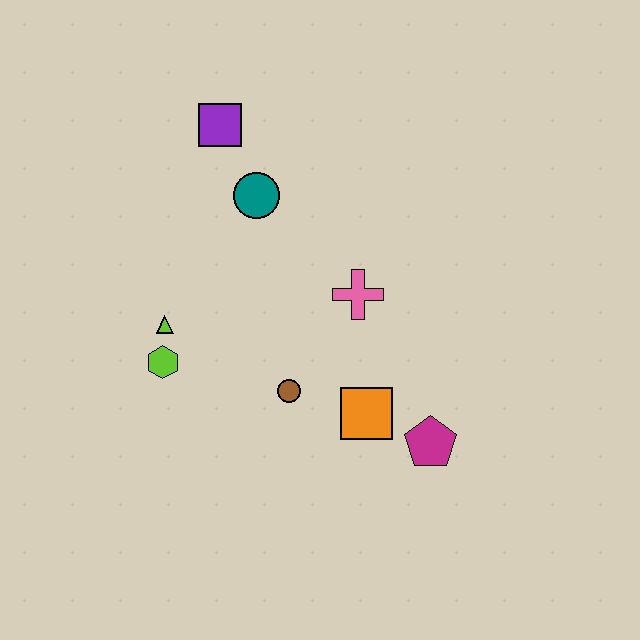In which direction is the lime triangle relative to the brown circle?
The lime triangle is to the left of the brown circle.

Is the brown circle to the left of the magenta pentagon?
Yes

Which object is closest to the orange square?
The magenta pentagon is closest to the orange square.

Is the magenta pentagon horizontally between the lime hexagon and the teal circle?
No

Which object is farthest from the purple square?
The magenta pentagon is farthest from the purple square.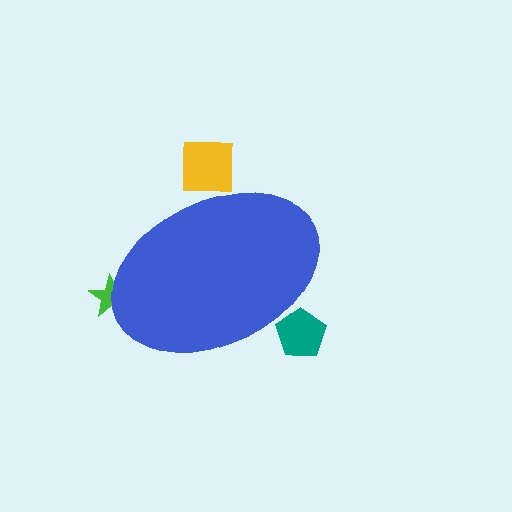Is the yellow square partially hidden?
Yes, the yellow square is partially hidden behind the blue ellipse.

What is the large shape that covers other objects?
A blue ellipse.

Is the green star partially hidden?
Yes, the green star is partially hidden behind the blue ellipse.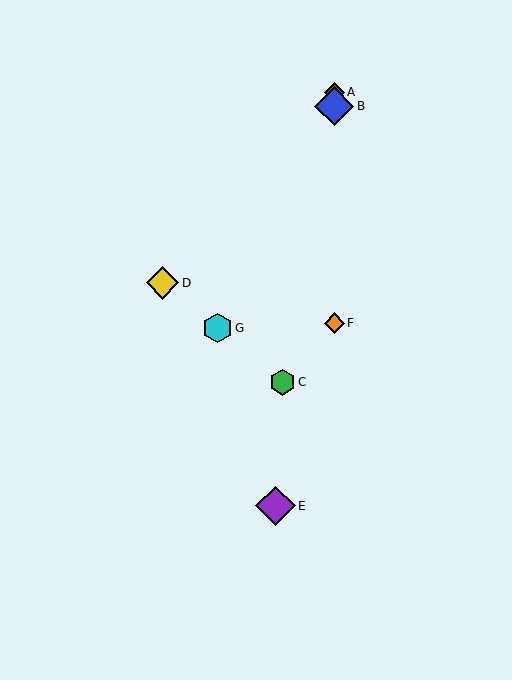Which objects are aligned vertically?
Objects A, B, F are aligned vertically.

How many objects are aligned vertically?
3 objects (A, B, F) are aligned vertically.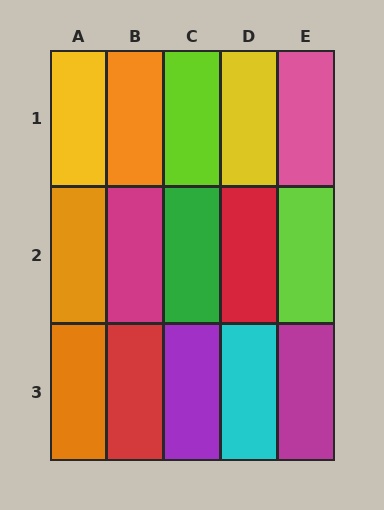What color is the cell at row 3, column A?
Orange.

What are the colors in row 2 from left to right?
Orange, magenta, green, red, lime.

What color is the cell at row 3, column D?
Cyan.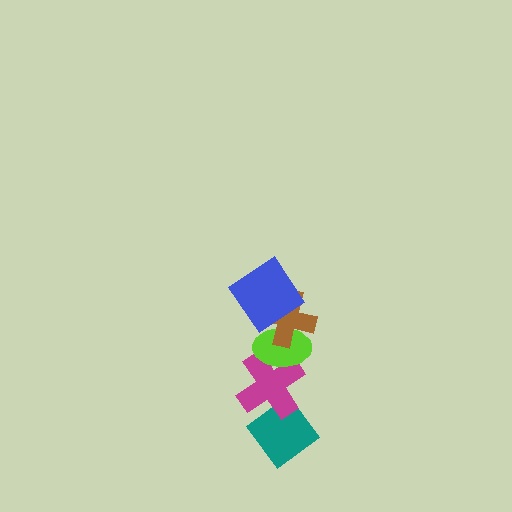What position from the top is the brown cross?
The brown cross is 2nd from the top.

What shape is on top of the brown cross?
The blue diamond is on top of the brown cross.